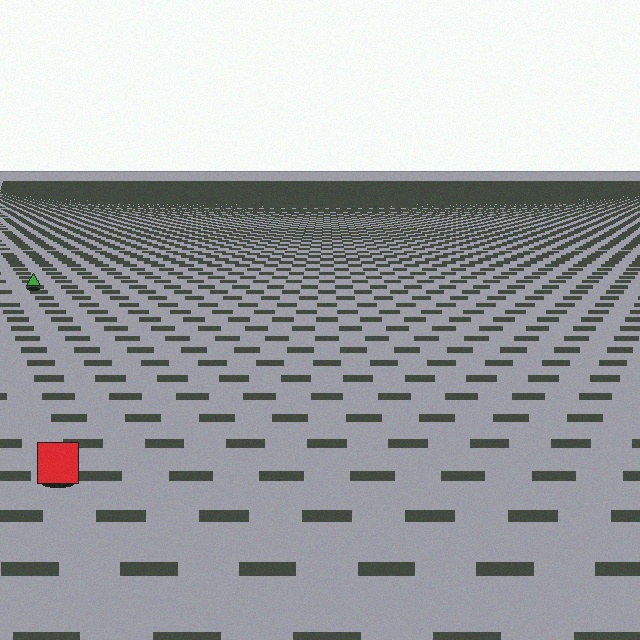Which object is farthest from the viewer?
The green triangle is farthest from the viewer. It appears smaller and the ground texture around it is denser.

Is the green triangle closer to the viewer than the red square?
No. The red square is closer — you can tell from the texture gradient: the ground texture is coarser near it.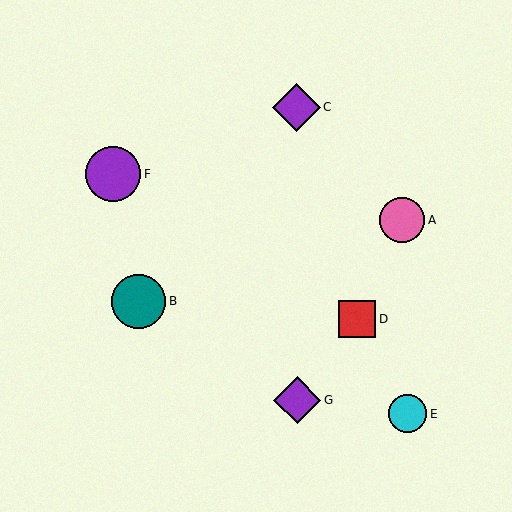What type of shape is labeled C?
Shape C is a purple diamond.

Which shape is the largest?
The purple circle (labeled F) is the largest.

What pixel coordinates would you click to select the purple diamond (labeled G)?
Click at (297, 400) to select the purple diamond G.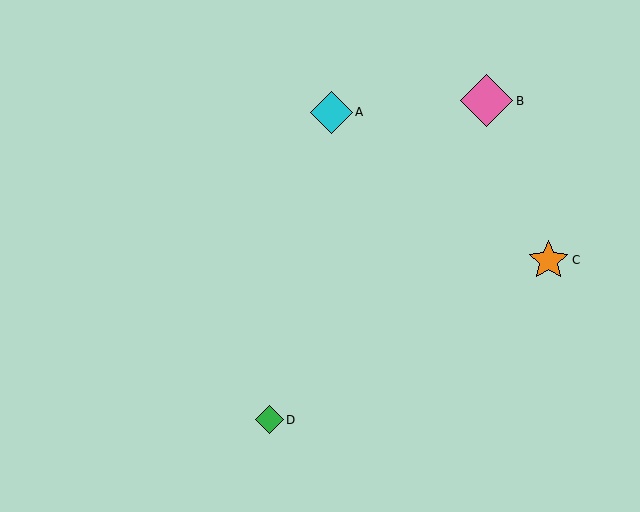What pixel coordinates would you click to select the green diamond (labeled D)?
Click at (270, 420) to select the green diamond D.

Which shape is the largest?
The pink diamond (labeled B) is the largest.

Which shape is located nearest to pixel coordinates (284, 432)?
The green diamond (labeled D) at (270, 420) is nearest to that location.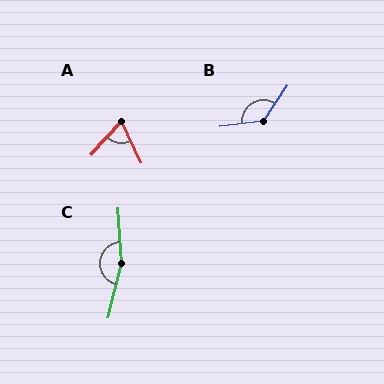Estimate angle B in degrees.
Approximately 131 degrees.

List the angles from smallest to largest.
A (68°), B (131°), C (162°).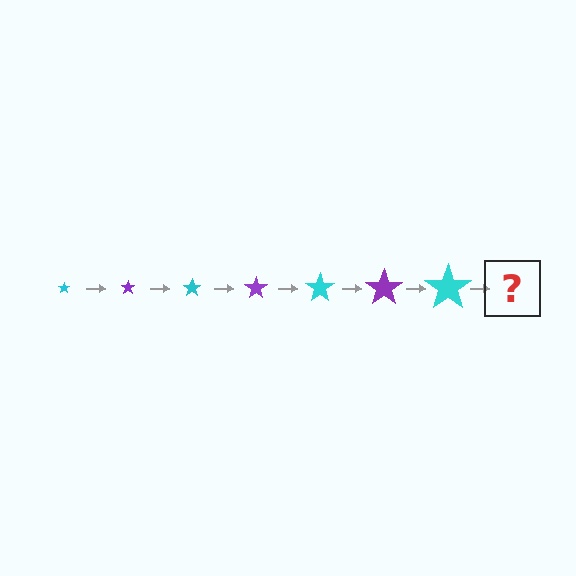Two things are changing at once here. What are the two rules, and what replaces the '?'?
The two rules are that the star grows larger each step and the color cycles through cyan and purple. The '?' should be a purple star, larger than the previous one.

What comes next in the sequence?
The next element should be a purple star, larger than the previous one.